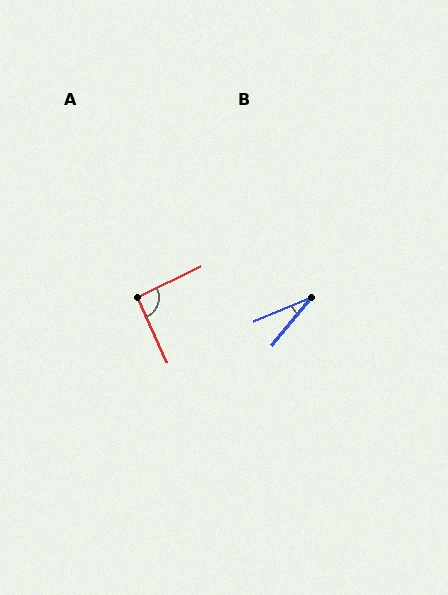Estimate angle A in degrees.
Approximately 92 degrees.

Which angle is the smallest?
B, at approximately 28 degrees.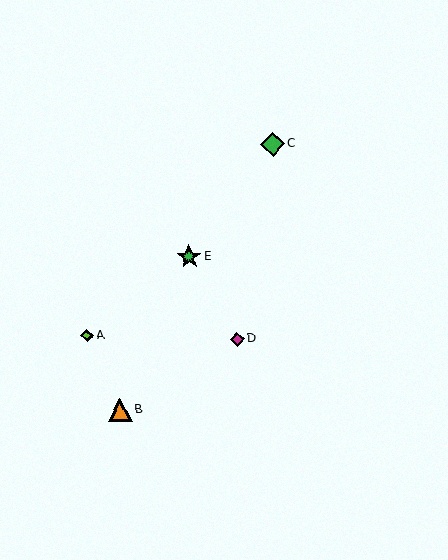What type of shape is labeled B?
Shape B is an orange triangle.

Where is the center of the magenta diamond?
The center of the magenta diamond is at (237, 339).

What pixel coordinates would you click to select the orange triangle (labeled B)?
Click at (120, 410) to select the orange triangle B.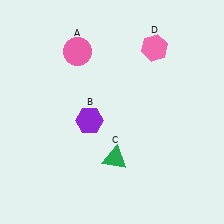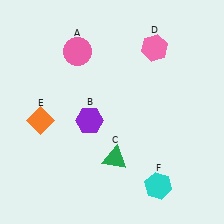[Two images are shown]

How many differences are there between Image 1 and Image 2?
There are 2 differences between the two images.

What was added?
An orange diamond (E), a cyan hexagon (F) were added in Image 2.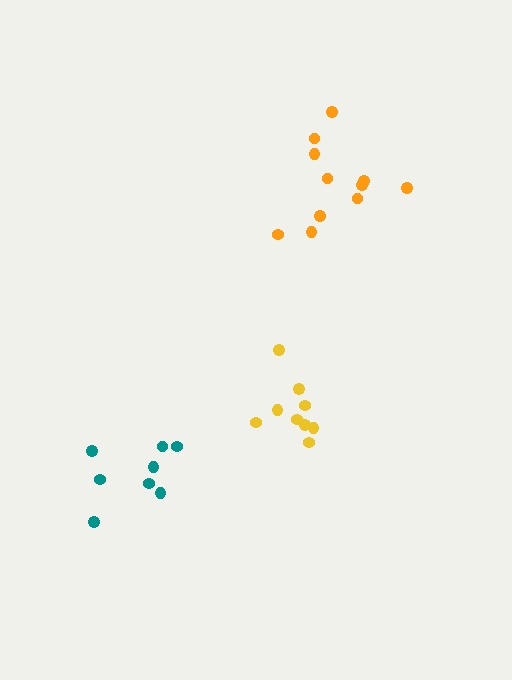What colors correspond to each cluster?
The clusters are colored: teal, orange, yellow.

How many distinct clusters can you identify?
There are 3 distinct clusters.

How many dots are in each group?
Group 1: 8 dots, Group 2: 11 dots, Group 3: 9 dots (28 total).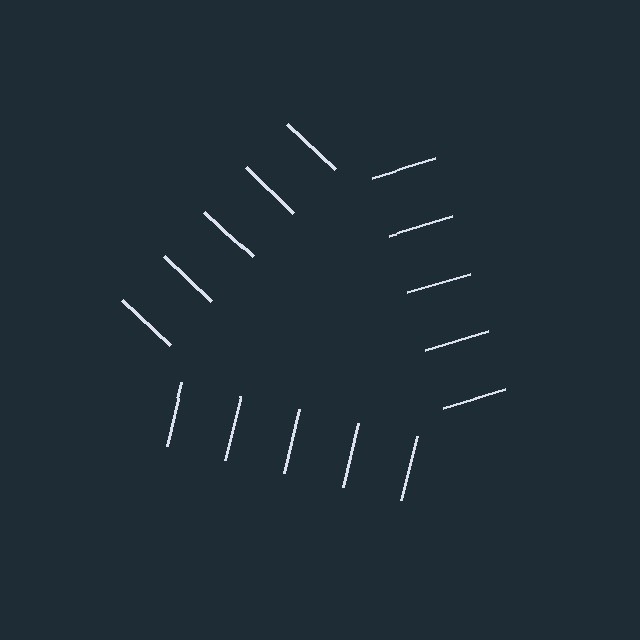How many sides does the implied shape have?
3 sides — the line-ends trace a triangle.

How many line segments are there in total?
15 — 5 along each of the 3 edges.